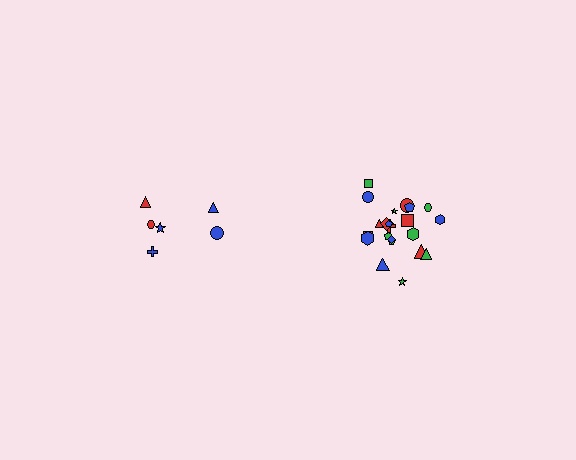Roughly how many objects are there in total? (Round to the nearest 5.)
Roughly 30 objects in total.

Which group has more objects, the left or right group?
The right group.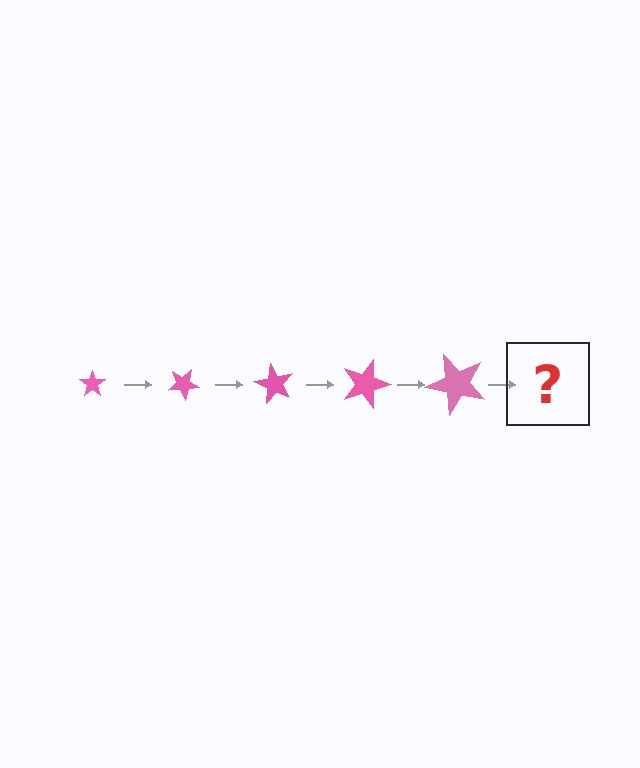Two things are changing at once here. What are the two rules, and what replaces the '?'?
The two rules are that the star grows larger each step and it rotates 30 degrees each step. The '?' should be a star, larger than the previous one and rotated 150 degrees from the start.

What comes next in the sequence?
The next element should be a star, larger than the previous one and rotated 150 degrees from the start.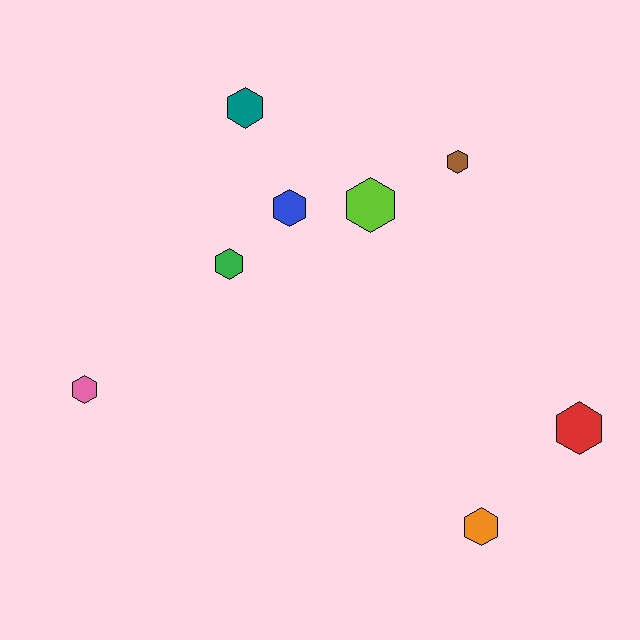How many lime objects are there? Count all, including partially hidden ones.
There is 1 lime object.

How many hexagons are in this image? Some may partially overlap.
There are 8 hexagons.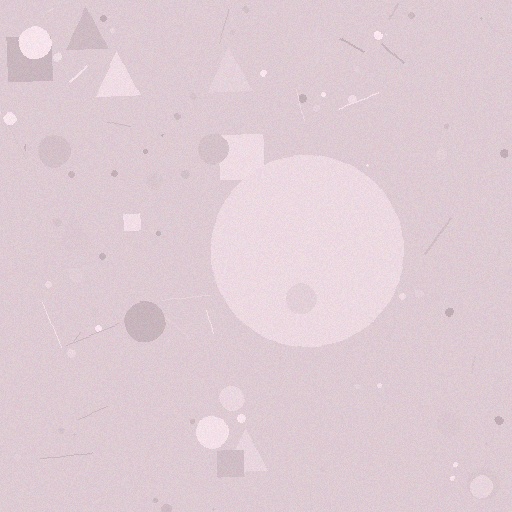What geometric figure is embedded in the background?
A circle is embedded in the background.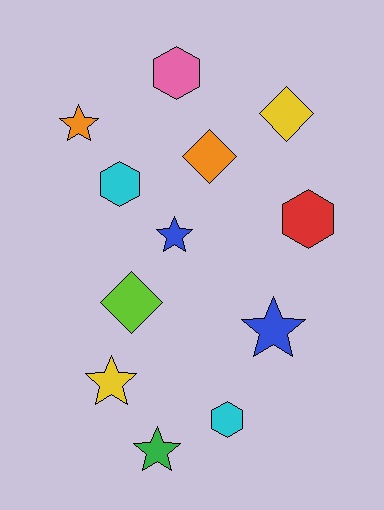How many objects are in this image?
There are 12 objects.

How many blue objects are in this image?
There are 2 blue objects.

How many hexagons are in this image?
There are 4 hexagons.